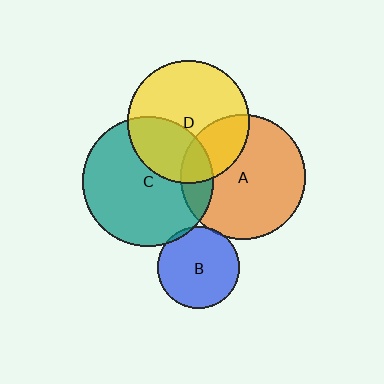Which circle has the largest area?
Circle C (teal).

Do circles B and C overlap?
Yes.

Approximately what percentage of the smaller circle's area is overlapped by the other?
Approximately 5%.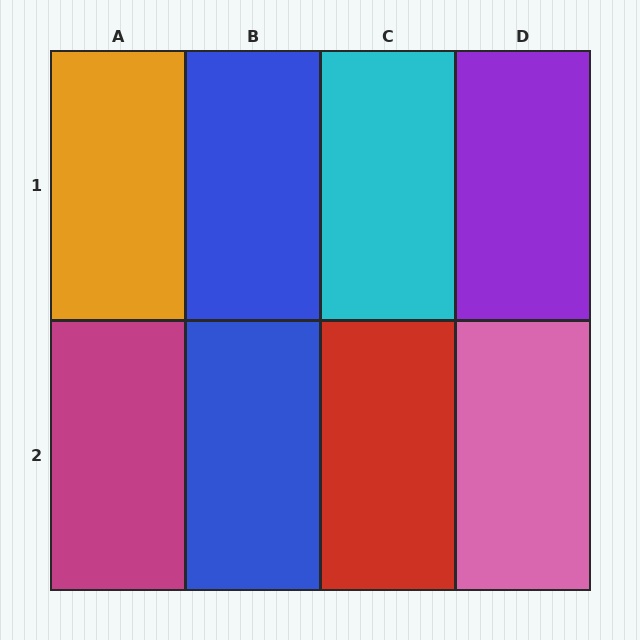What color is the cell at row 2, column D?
Pink.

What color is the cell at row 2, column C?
Red.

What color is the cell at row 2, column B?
Blue.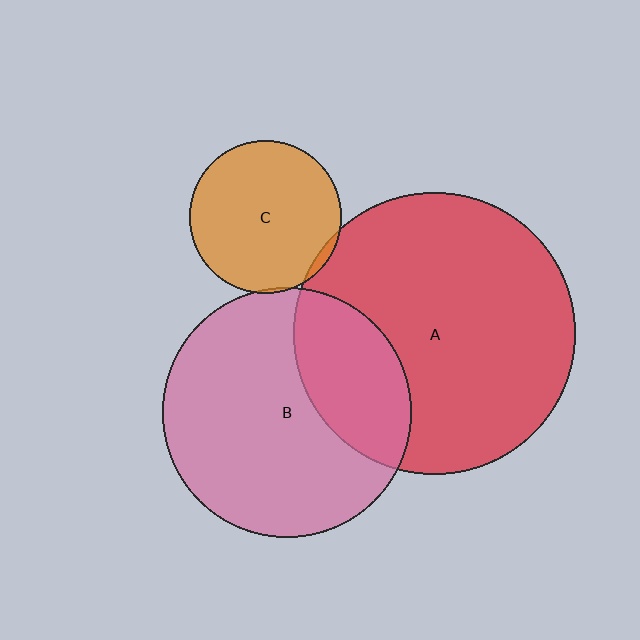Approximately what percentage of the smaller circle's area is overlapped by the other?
Approximately 30%.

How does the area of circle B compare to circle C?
Approximately 2.7 times.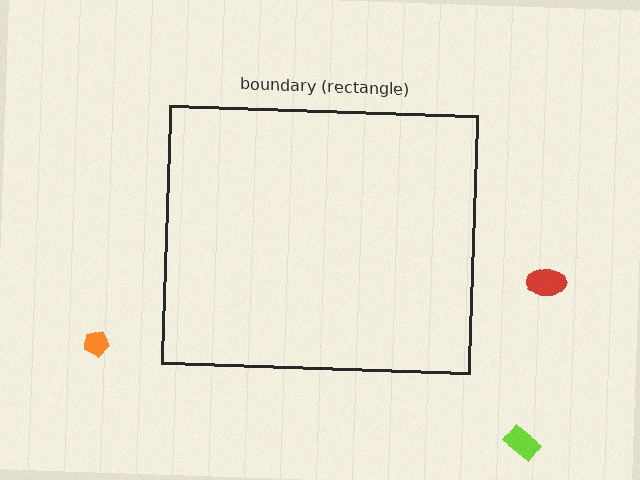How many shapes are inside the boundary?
0 inside, 3 outside.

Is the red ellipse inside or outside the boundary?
Outside.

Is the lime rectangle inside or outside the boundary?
Outside.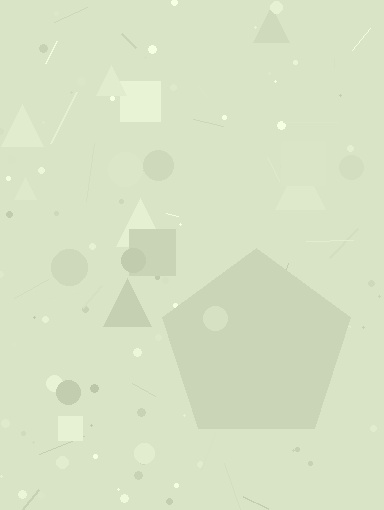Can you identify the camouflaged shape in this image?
The camouflaged shape is a pentagon.